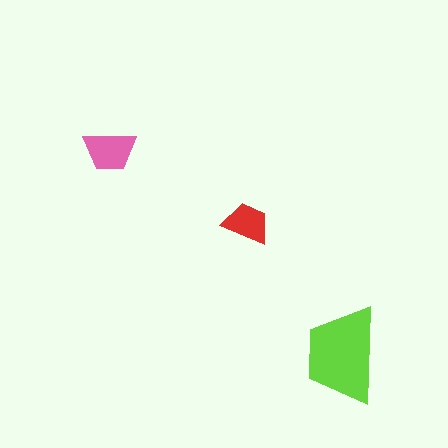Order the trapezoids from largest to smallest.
the lime one, the pink one, the red one.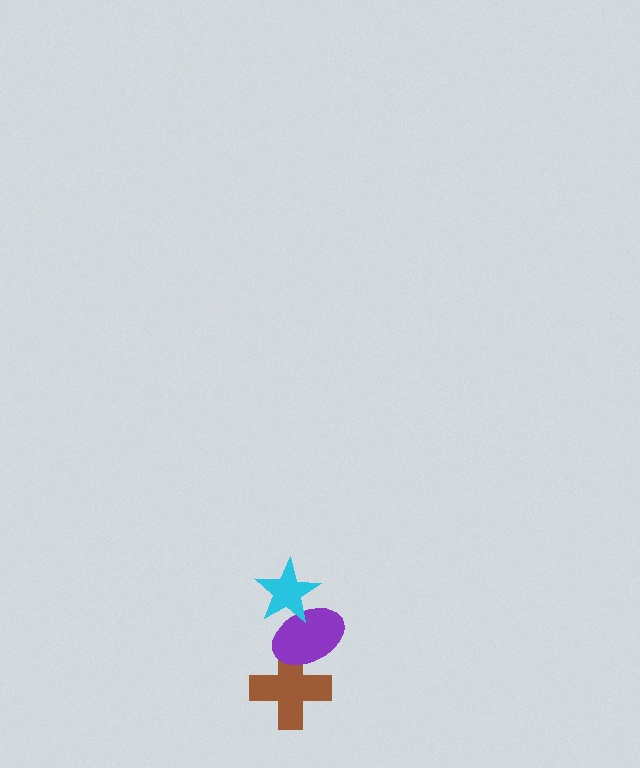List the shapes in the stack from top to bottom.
From top to bottom: the cyan star, the purple ellipse, the brown cross.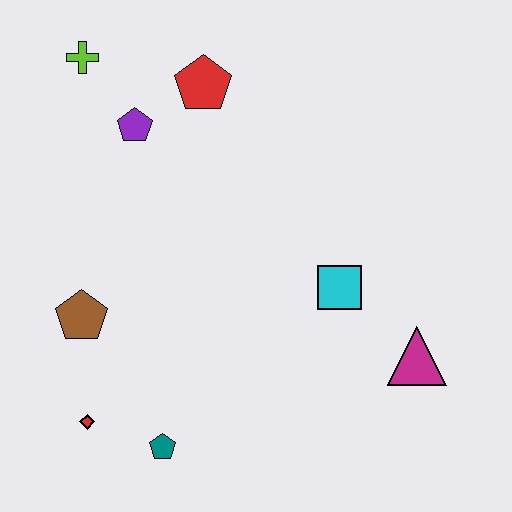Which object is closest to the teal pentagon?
The red diamond is closest to the teal pentagon.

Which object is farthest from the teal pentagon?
The lime cross is farthest from the teal pentagon.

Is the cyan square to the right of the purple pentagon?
Yes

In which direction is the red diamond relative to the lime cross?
The red diamond is below the lime cross.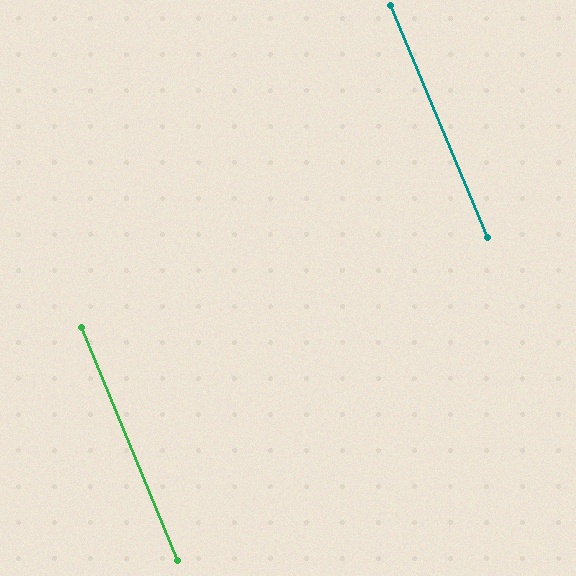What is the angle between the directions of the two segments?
Approximately 0 degrees.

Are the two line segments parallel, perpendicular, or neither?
Parallel — their directions differ by only 0.1°.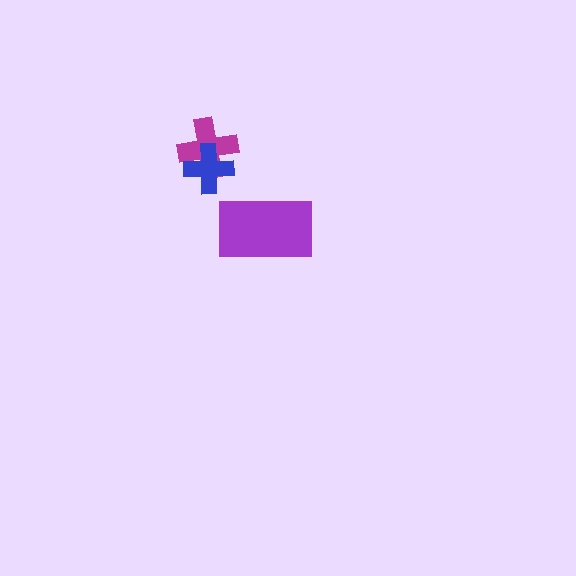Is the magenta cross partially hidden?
Yes, it is partially covered by another shape.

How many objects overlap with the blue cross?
1 object overlaps with the blue cross.